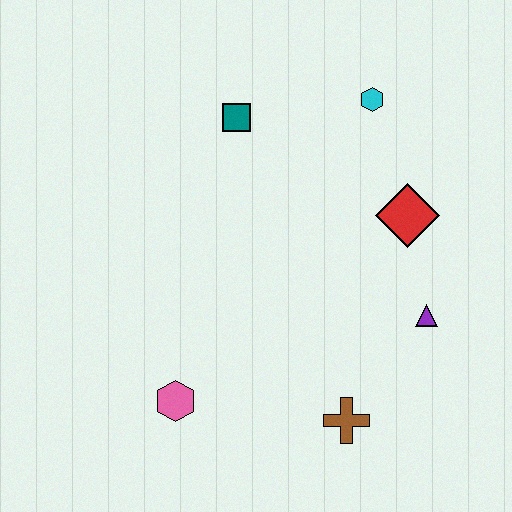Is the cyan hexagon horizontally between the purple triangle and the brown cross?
Yes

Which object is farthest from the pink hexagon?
The cyan hexagon is farthest from the pink hexagon.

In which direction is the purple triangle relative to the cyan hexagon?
The purple triangle is below the cyan hexagon.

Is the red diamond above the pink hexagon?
Yes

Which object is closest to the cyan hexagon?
The red diamond is closest to the cyan hexagon.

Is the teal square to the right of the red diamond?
No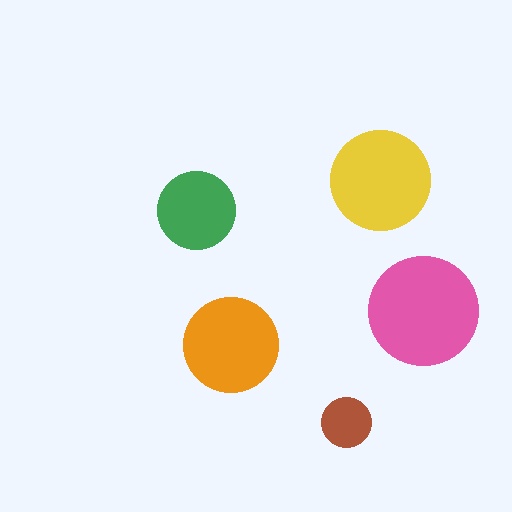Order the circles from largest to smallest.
the pink one, the yellow one, the orange one, the green one, the brown one.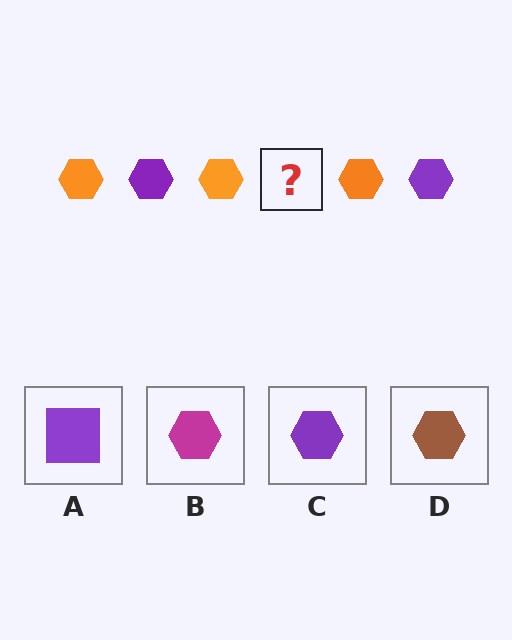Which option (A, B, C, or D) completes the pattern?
C.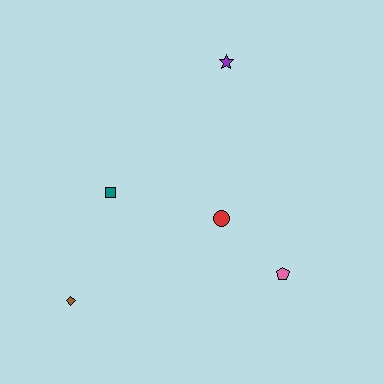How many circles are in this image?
There is 1 circle.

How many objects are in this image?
There are 5 objects.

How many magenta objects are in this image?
There are no magenta objects.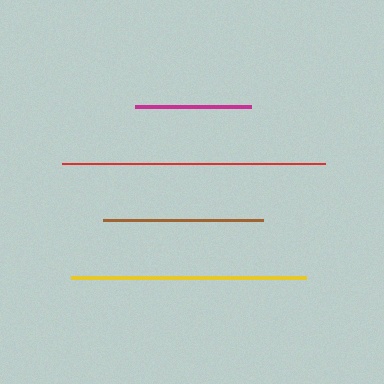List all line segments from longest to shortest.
From longest to shortest: red, yellow, brown, magenta.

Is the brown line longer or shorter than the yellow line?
The yellow line is longer than the brown line.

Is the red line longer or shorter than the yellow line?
The red line is longer than the yellow line.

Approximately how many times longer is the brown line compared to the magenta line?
The brown line is approximately 1.4 times the length of the magenta line.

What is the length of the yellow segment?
The yellow segment is approximately 236 pixels long.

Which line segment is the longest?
The red line is the longest at approximately 263 pixels.